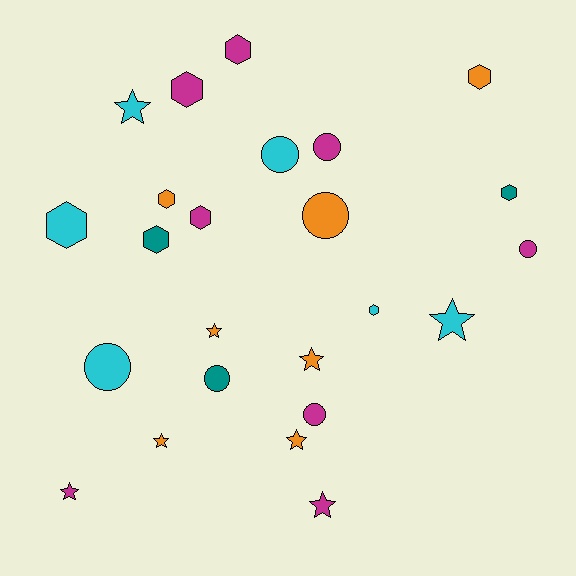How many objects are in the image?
There are 24 objects.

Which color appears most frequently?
Magenta, with 8 objects.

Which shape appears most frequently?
Hexagon, with 9 objects.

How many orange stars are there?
There are 4 orange stars.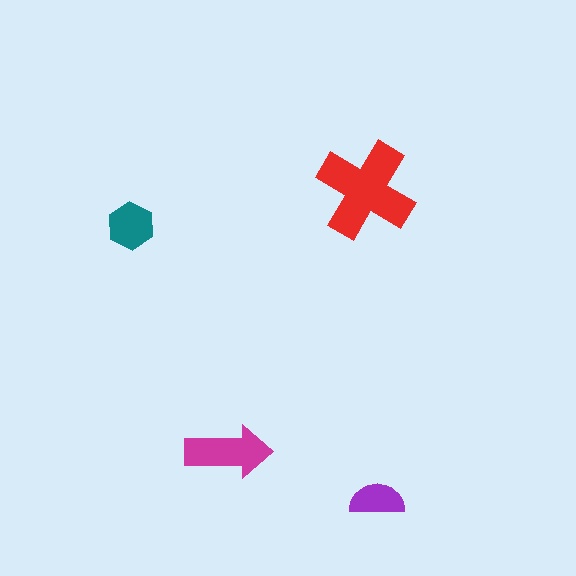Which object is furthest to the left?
The teal hexagon is leftmost.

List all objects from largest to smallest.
The red cross, the magenta arrow, the teal hexagon, the purple semicircle.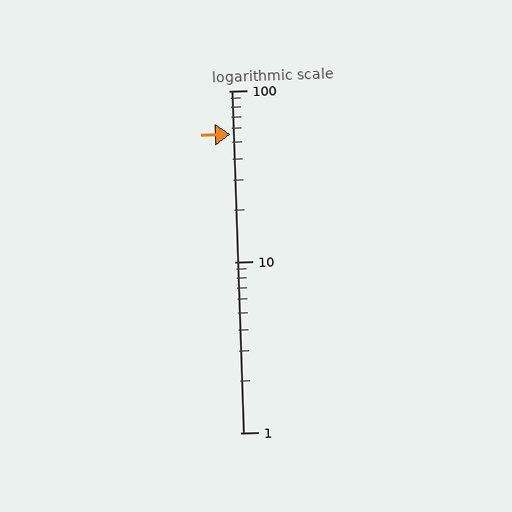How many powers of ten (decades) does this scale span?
The scale spans 2 decades, from 1 to 100.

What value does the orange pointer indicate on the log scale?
The pointer indicates approximately 56.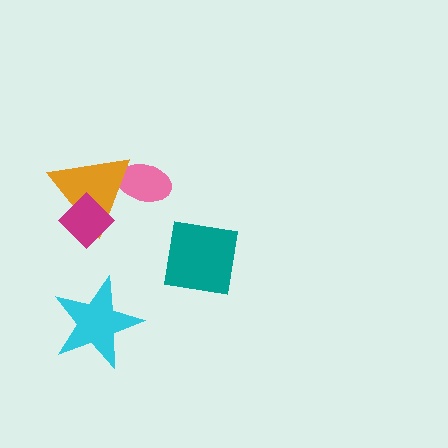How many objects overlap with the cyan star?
0 objects overlap with the cyan star.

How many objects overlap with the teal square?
0 objects overlap with the teal square.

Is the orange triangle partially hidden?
Yes, it is partially covered by another shape.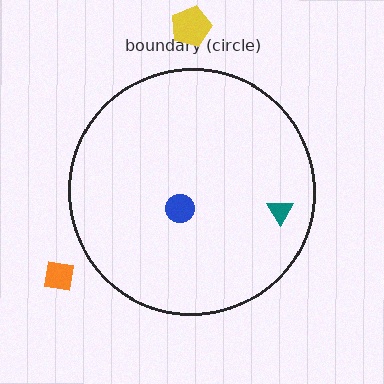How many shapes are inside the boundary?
2 inside, 2 outside.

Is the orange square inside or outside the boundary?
Outside.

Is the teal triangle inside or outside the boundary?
Inside.